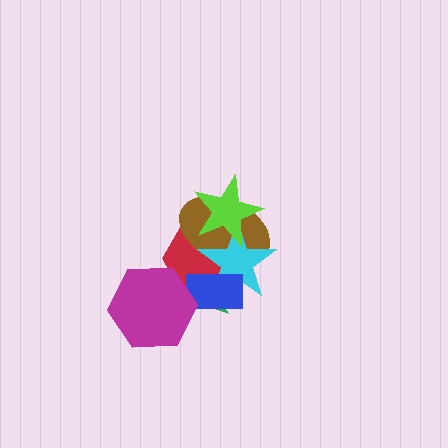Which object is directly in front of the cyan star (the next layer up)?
The blue rectangle is directly in front of the cyan star.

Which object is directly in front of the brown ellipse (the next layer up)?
The cyan star is directly in front of the brown ellipse.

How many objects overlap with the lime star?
3 objects overlap with the lime star.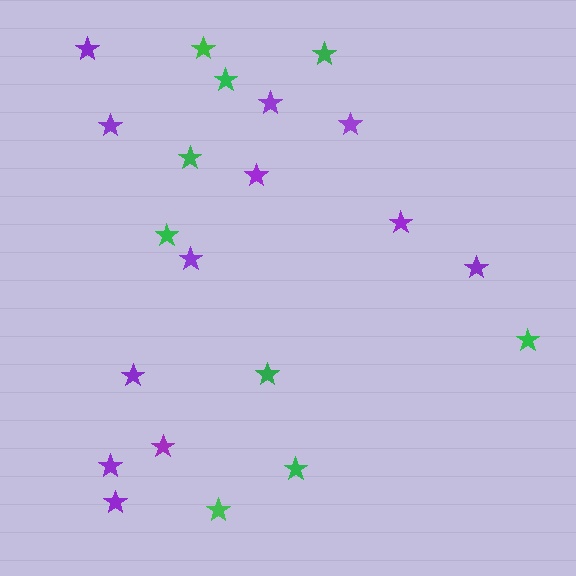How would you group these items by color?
There are 2 groups: one group of green stars (9) and one group of purple stars (12).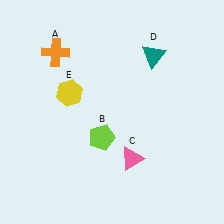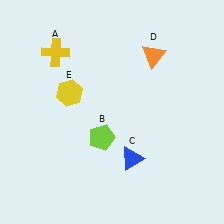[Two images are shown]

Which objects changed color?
A changed from orange to yellow. C changed from pink to blue. D changed from teal to orange.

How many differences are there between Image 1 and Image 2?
There are 3 differences between the two images.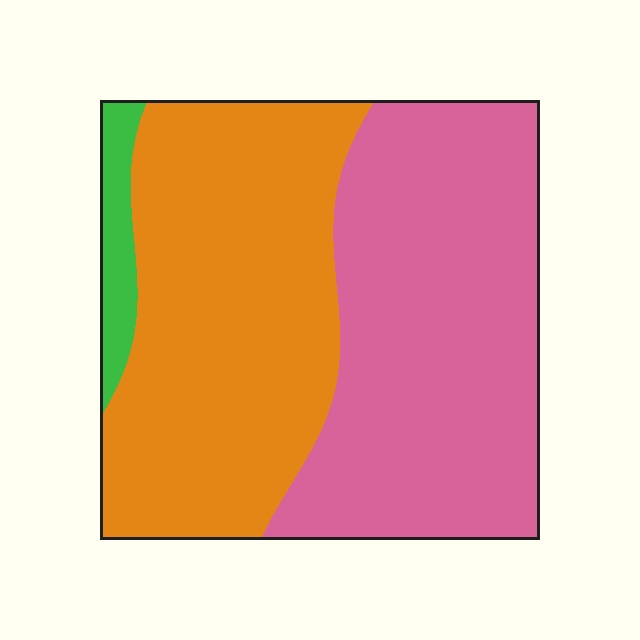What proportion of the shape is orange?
Orange covers roughly 45% of the shape.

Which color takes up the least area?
Green, at roughly 5%.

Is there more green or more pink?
Pink.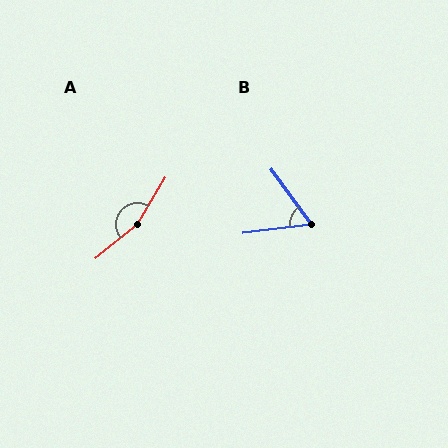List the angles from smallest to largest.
B (61°), A (160°).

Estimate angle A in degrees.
Approximately 160 degrees.